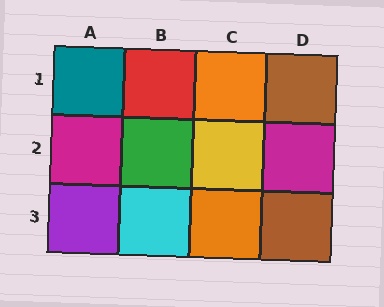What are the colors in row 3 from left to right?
Purple, cyan, orange, brown.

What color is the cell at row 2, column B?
Green.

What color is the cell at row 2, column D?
Magenta.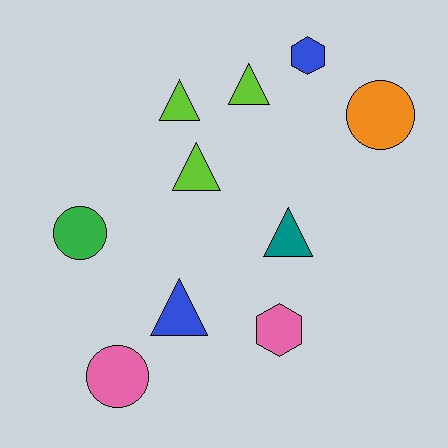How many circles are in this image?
There are 3 circles.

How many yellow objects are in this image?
There are no yellow objects.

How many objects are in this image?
There are 10 objects.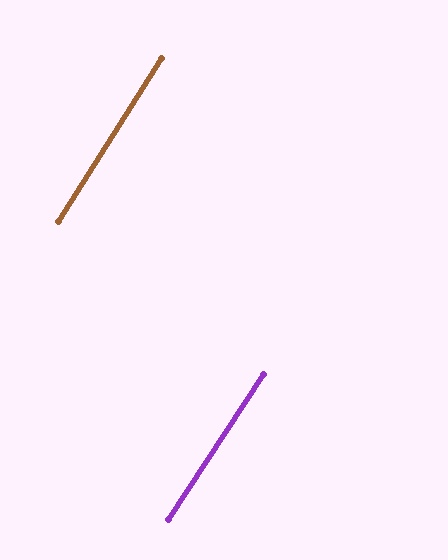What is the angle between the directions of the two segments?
Approximately 1 degree.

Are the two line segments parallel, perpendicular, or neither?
Parallel — their directions differ by only 0.7°.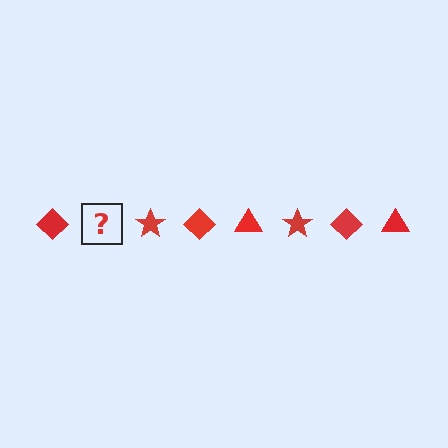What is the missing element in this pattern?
The missing element is a red triangle.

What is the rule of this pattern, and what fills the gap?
The rule is that the pattern cycles through diamond, triangle, star shapes in red. The gap should be filled with a red triangle.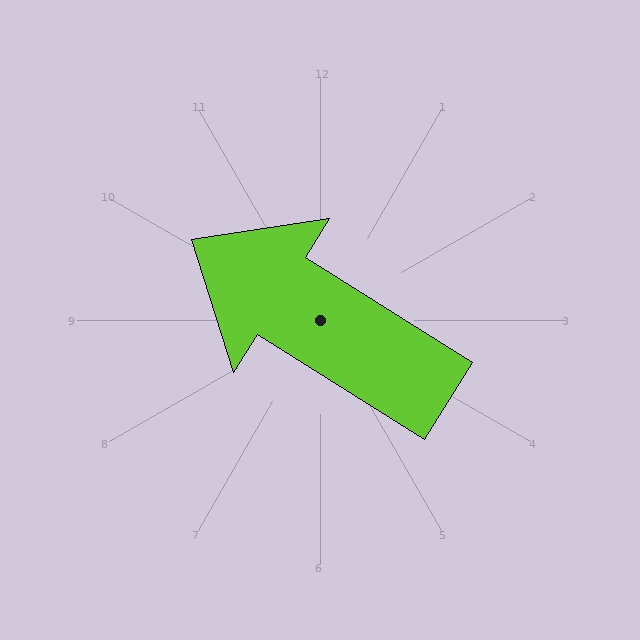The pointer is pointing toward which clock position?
Roughly 10 o'clock.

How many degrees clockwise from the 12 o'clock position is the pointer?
Approximately 302 degrees.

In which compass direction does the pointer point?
Northwest.